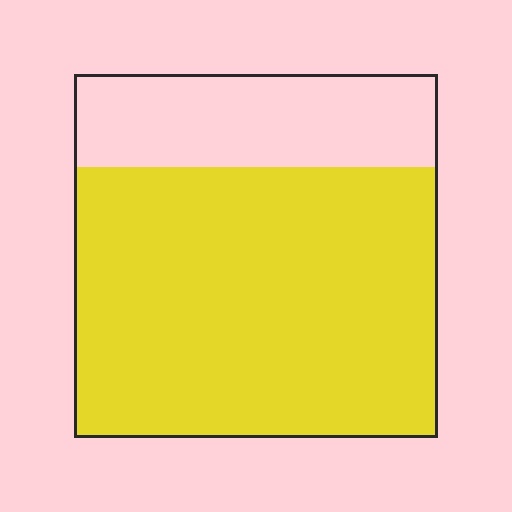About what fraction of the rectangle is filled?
About three quarters (3/4).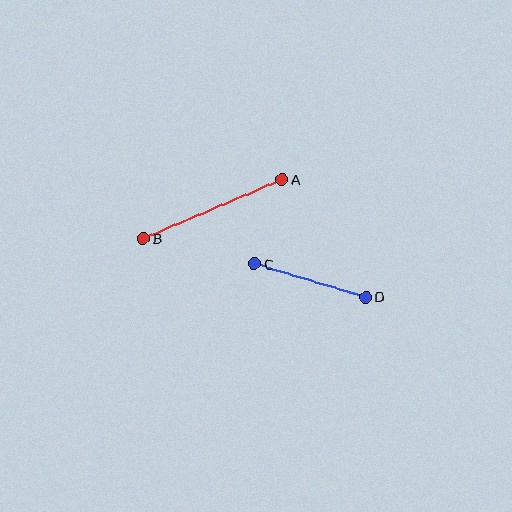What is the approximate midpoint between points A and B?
The midpoint is at approximately (213, 209) pixels.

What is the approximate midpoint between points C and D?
The midpoint is at approximately (310, 280) pixels.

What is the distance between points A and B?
The distance is approximately 151 pixels.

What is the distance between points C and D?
The distance is approximately 116 pixels.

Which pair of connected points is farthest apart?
Points A and B are farthest apart.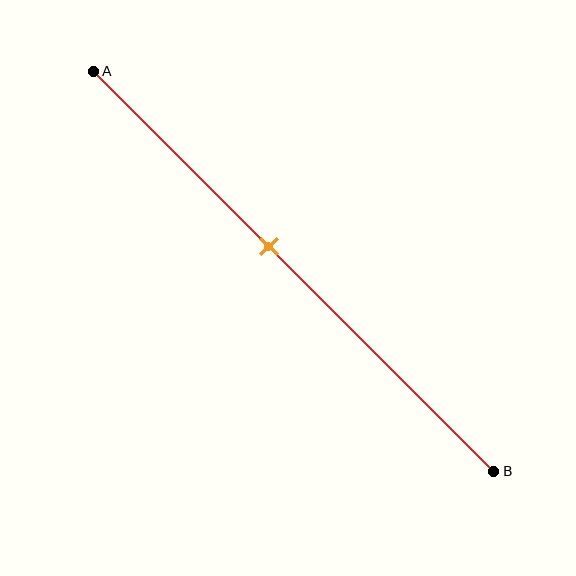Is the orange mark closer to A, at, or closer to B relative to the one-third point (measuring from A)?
The orange mark is closer to point B than the one-third point of segment AB.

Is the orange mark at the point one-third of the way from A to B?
No, the mark is at about 45% from A, not at the 33% one-third point.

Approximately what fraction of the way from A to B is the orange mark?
The orange mark is approximately 45% of the way from A to B.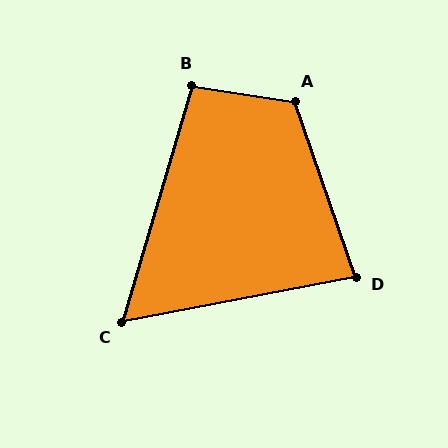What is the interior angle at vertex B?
Approximately 98 degrees (obtuse).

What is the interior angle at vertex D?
Approximately 82 degrees (acute).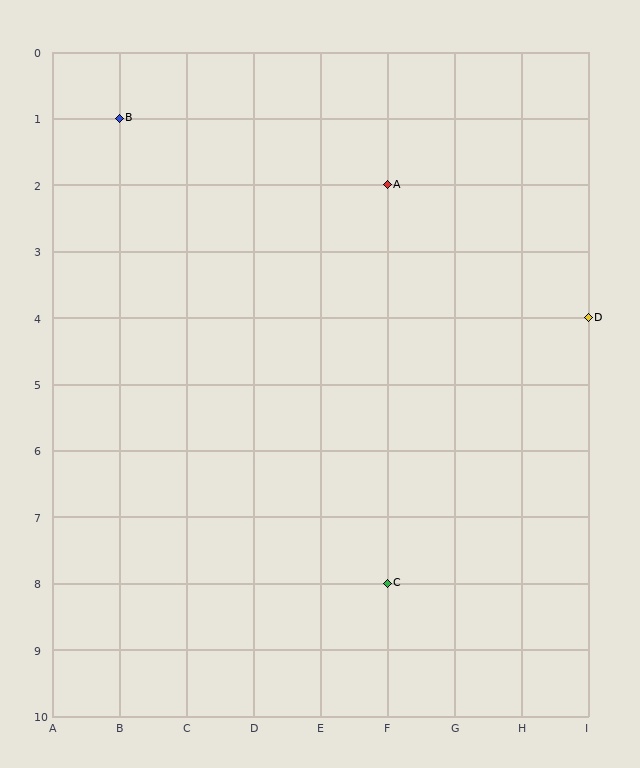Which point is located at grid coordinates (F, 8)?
Point C is at (F, 8).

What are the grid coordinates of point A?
Point A is at grid coordinates (F, 2).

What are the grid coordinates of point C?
Point C is at grid coordinates (F, 8).